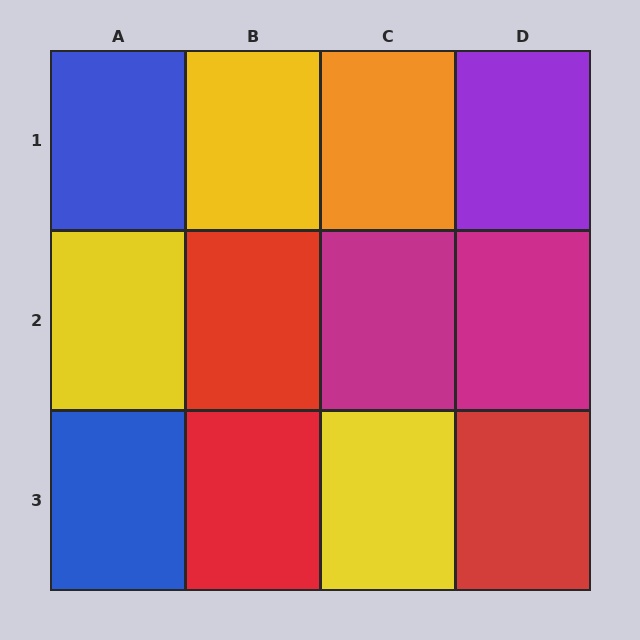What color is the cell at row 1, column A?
Blue.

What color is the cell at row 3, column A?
Blue.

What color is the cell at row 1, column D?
Purple.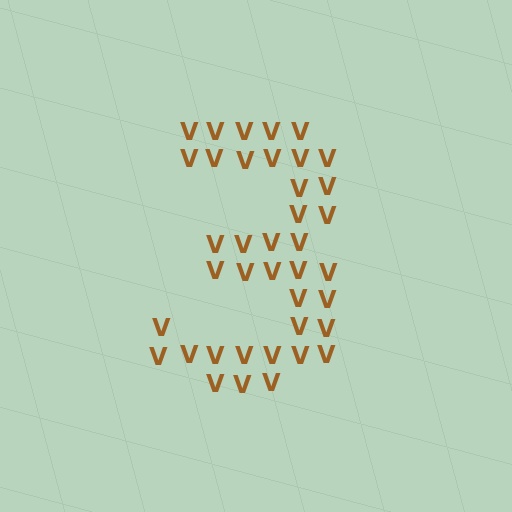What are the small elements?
The small elements are letter V's.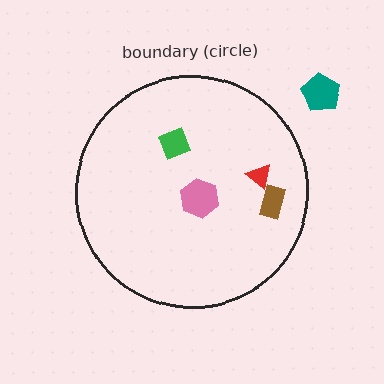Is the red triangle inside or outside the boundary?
Inside.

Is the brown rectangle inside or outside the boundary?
Inside.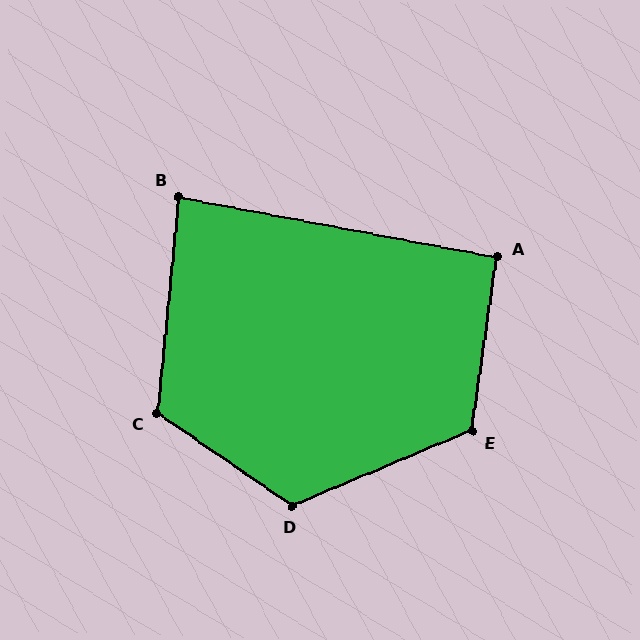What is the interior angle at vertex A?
Approximately 93 degrees (approximately right).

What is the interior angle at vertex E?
Approximately 121 degrees (obtuse).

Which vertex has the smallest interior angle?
B, at approximately 85 degrees.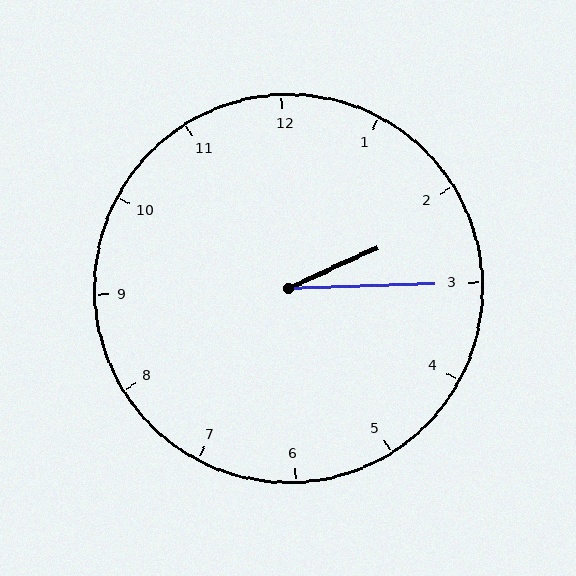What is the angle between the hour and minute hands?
Approximately 22 degrees.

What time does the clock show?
2:15.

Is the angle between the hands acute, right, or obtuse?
It is acute.